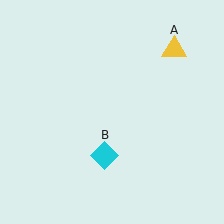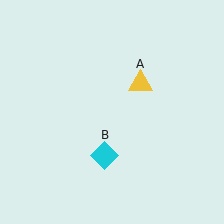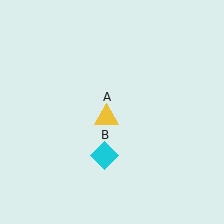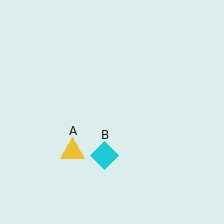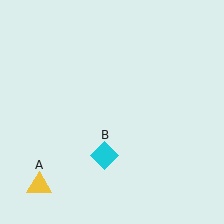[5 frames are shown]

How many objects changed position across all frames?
1 object changed position: yellow triangle (object A).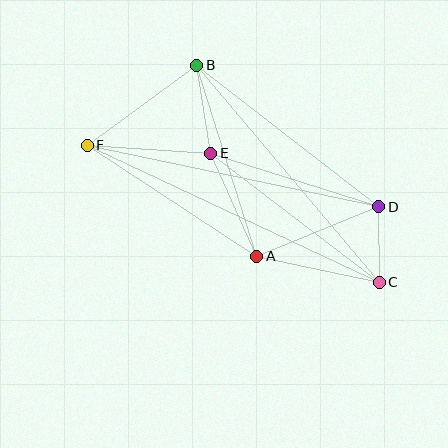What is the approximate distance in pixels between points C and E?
The distance between C and E is approximately 212 pixels.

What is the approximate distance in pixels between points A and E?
The distance between A and E is approximately 113 pixels.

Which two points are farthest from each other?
Points C and F are farthest from each other.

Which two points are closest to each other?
Points C and D are closest to each other.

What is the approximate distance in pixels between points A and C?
The distance between A and C is approximately 125 pixels.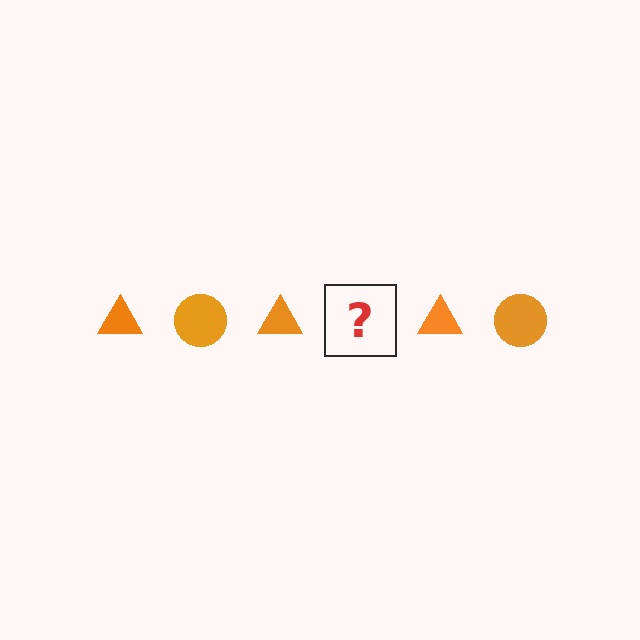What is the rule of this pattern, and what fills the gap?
The rule is that the pattern cycles through triangle, circle shapes in orange. The gap should be filled with an orange circle.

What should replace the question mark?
The question mark should be replaced with an orange circle.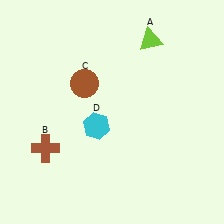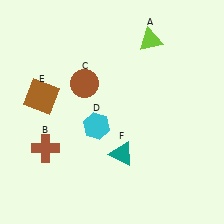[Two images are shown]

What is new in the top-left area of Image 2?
A brown square (E) was added in the top-left area of Image 2.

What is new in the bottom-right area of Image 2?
A teal triangle (F) was added in the bottom-right area of Image 2.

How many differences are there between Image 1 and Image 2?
There are 2 differences between the two images.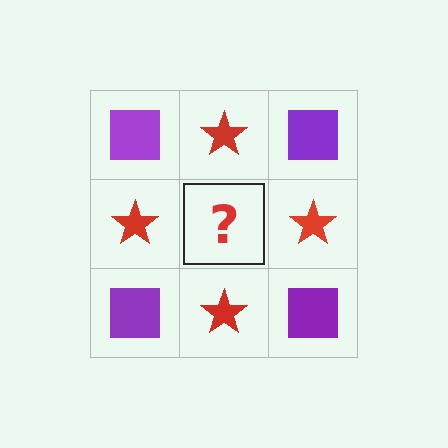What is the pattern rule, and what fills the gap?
The rule is that it alternates purple square and red star in a checkerboard pattern. The gap should be filled with a purple square.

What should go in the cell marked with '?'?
The missing cell should contain a purple square.